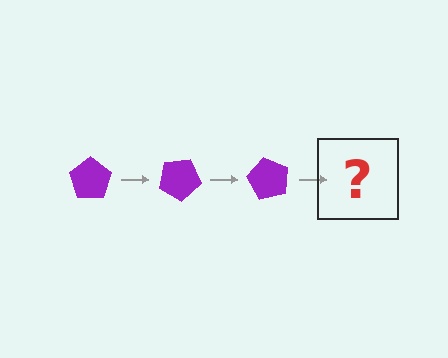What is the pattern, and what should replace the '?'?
The pattern is that the pentagon rotates 30 degrees each step. The '?' should be a purple pentagon rotated 90 degrees.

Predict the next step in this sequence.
The next step is a purple pentagon rotated 90 degrees.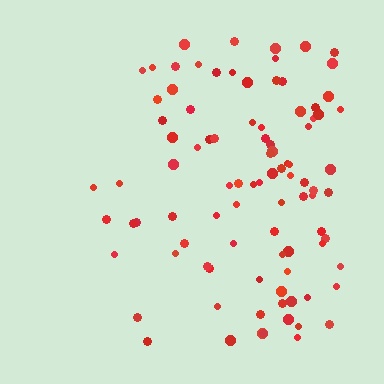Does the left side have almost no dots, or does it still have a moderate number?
Still a moderate number, just noticeably fewer than the right.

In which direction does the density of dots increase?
From left to right, with the right side densest.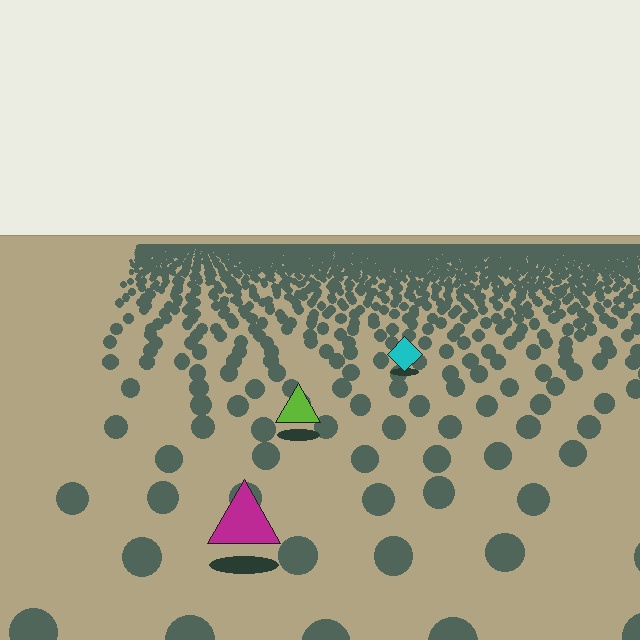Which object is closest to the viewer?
The magenta triangle is closest. The texture marks near it are larger and more spread out.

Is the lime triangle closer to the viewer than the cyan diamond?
Yes. The lime triangle is closer — you can tell from the texture gradient: the ground texture is coarser near it.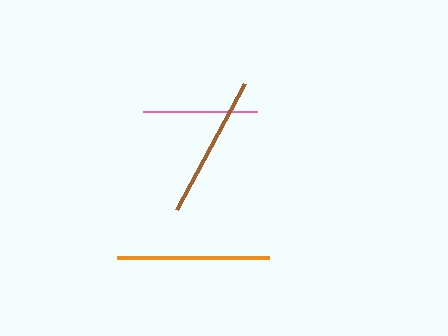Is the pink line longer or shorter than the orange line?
The orange line is longer than the pink line.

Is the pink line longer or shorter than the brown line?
The brown line is longer than the pink line.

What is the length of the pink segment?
The pink segment is approximately 114 pixels long.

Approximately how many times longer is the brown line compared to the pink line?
The brown line is approximately 1.3 times the length of the pink line.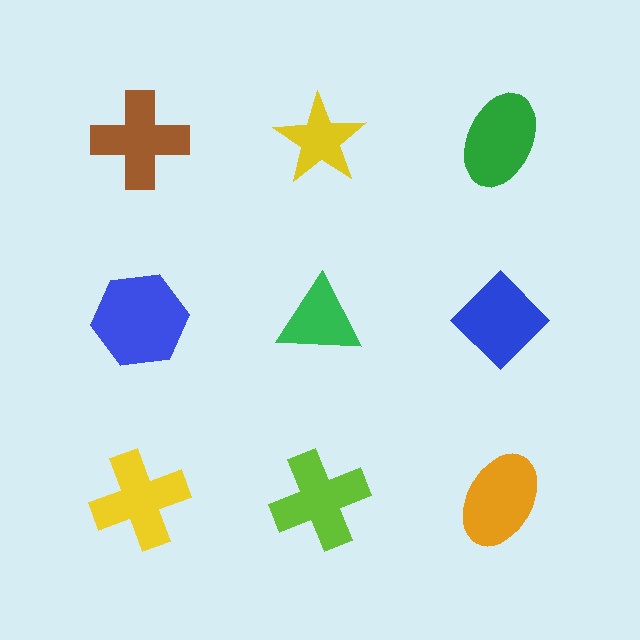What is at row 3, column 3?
An orange ellipse.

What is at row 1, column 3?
A green ellipse.